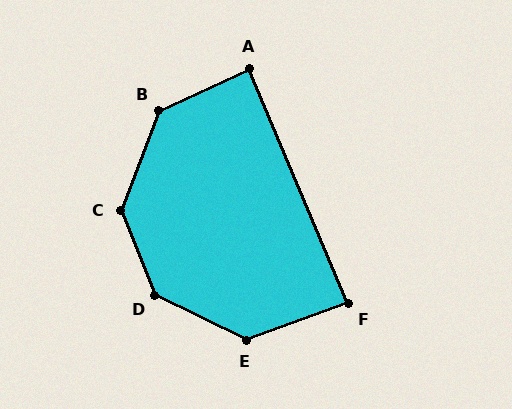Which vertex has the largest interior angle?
D, at approximately 138 degrees.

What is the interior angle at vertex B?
Approximately 135 degrees (obtuse).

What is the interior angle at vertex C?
Approximately 137 degrees (obtuse).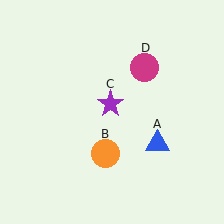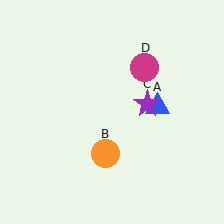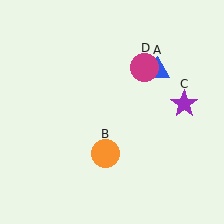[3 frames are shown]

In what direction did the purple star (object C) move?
The purple star (object C) moved right.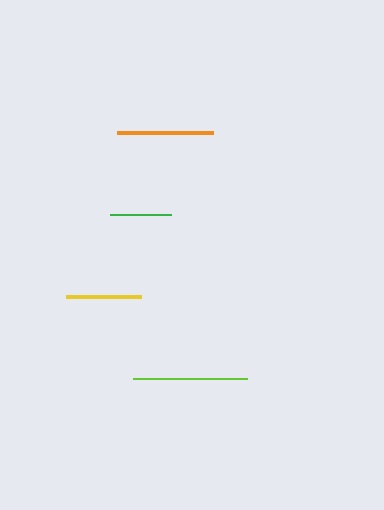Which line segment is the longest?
The lime line is the longest at approximately 113 pixels.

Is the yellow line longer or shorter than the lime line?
The lime line is longer than the yellow line.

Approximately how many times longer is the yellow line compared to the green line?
The yellow line is approximately 1.2 times the length of the green line.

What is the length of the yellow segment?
The yellow segment is approximately 75 pixels long.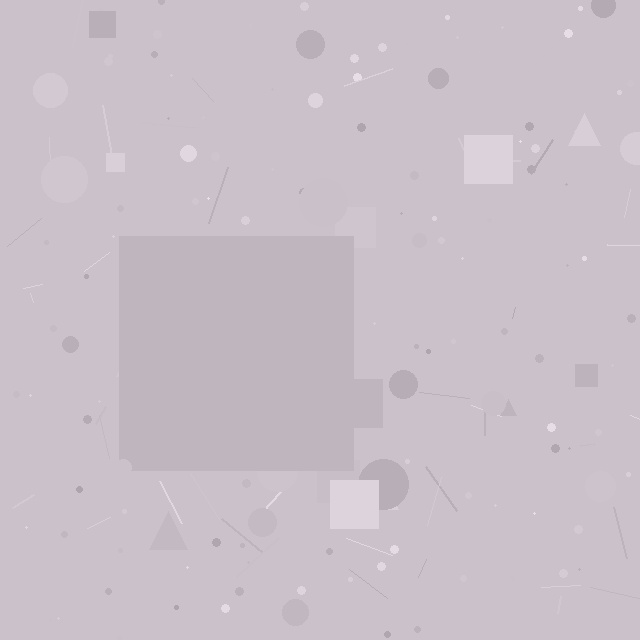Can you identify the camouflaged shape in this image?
The camouflaged shape is a square.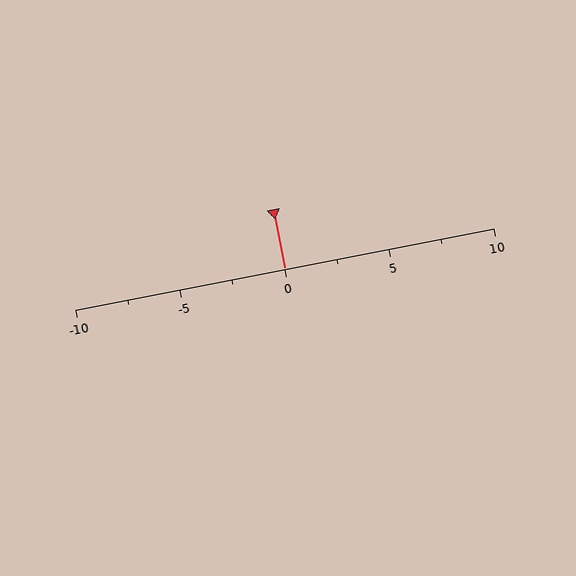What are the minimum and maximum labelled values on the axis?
The axis runs from -10 to 10.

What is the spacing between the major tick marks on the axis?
The major ticks are spaced 5 apart.